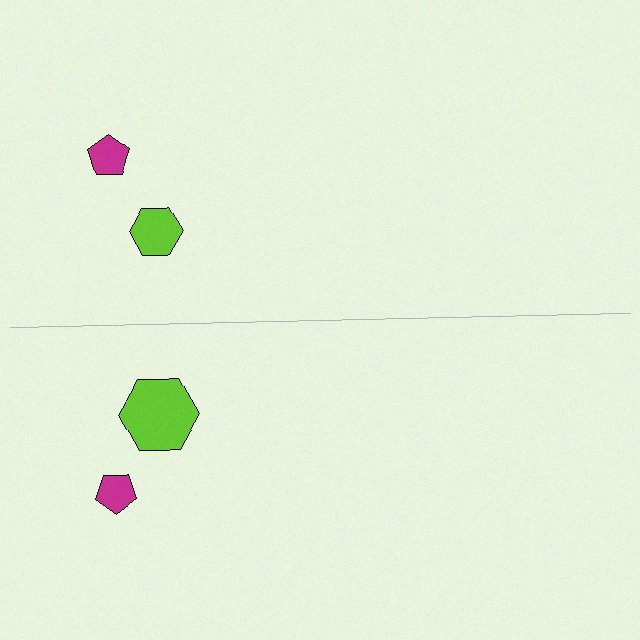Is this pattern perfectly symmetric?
No, the pattern is not perfectly symmetric. The lime hexagon on the bottom side has a different size than its mirror counterpart.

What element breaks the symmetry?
The lime hexagon on the bottom side has a different size than its mirror counterpart.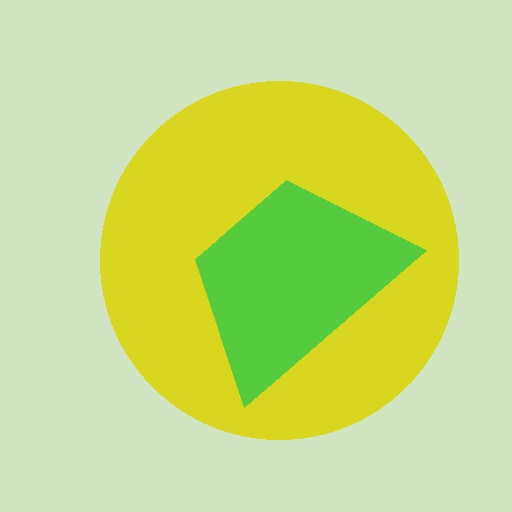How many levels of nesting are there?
2.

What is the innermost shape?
The lime trapezoid.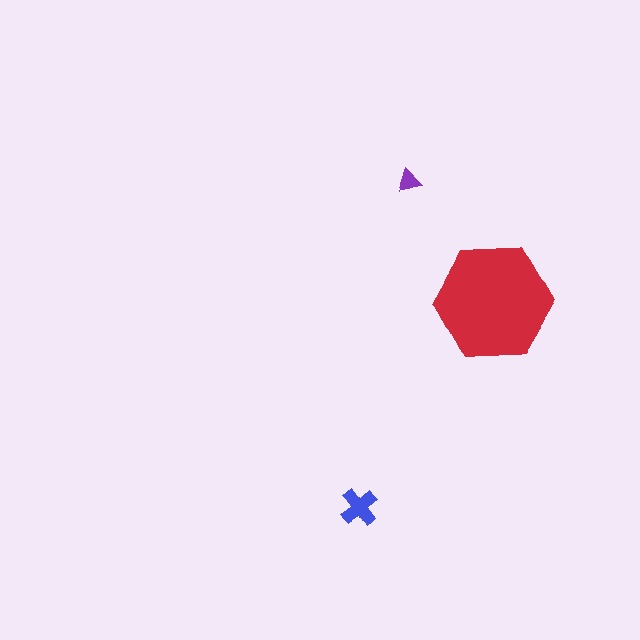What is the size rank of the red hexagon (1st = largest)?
1st.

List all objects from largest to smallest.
The red hexagon, the blue cross, the purple triangle.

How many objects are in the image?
There are 3 objects in the image.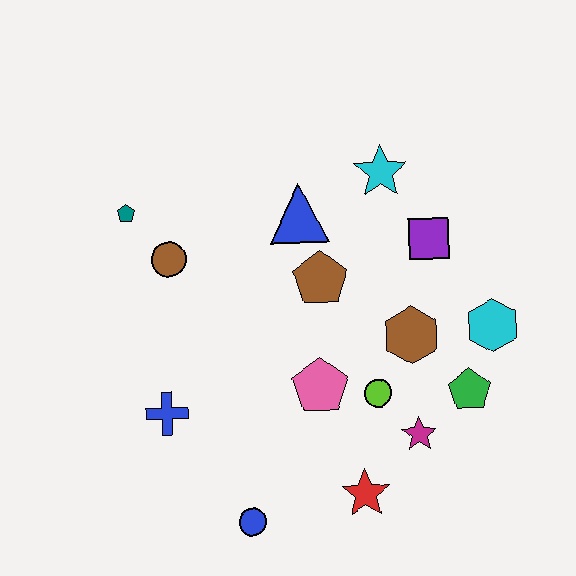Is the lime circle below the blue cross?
No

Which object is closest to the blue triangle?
The brown pentagon is closest to the blue triangle.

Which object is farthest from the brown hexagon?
The teal pentagon is farthest from the brown hexagon.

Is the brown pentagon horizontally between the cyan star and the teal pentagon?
Yes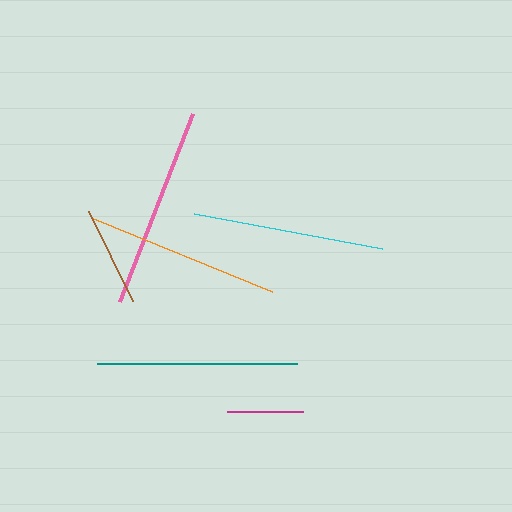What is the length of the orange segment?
The orange segment is approximately 195 pixels long.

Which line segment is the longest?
The pink line is the longest at approximately 202 pixels.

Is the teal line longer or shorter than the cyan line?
The teal line is longer than the cyan line.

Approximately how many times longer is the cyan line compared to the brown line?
The cyan line is approximately 1.9 times the length of the brown line.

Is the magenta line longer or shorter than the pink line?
The pink line is longer than the magenta line.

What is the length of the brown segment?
The brown segment is approximately 100 pixels long.